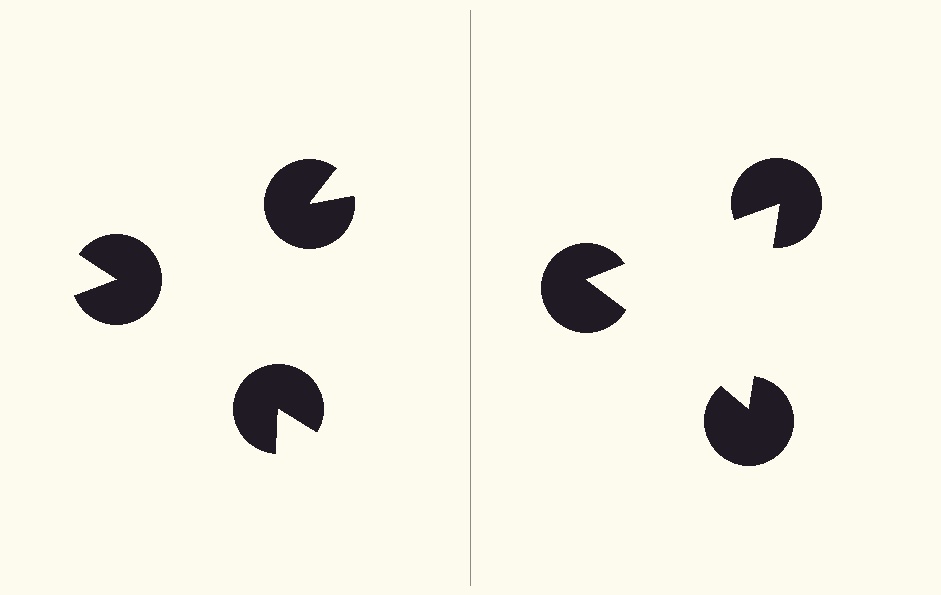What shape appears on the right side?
An illusory triangle.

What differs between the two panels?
The pac-man discs are positioned identically on both sides; only the wedge orientations differ. On the right they align to a triangle; on the left they are misaligned.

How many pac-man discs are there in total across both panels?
6 — 3 on each side.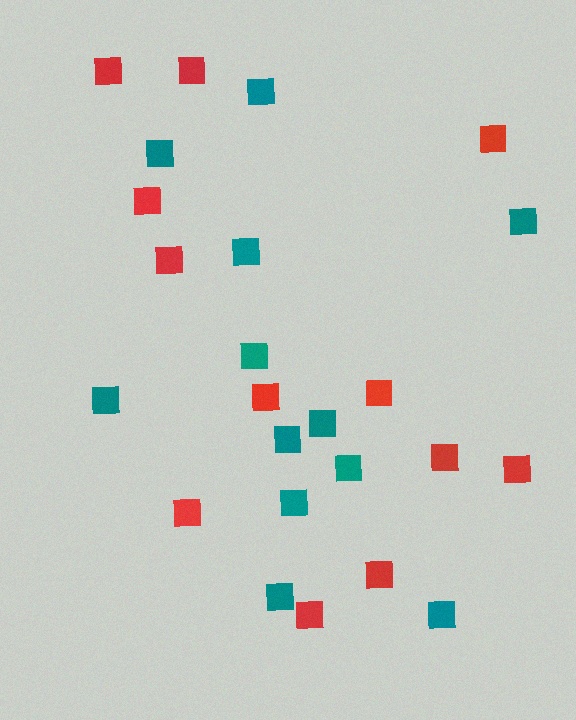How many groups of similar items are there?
There are 2 groups: one group of teal squares (12) and one group of red squares (12).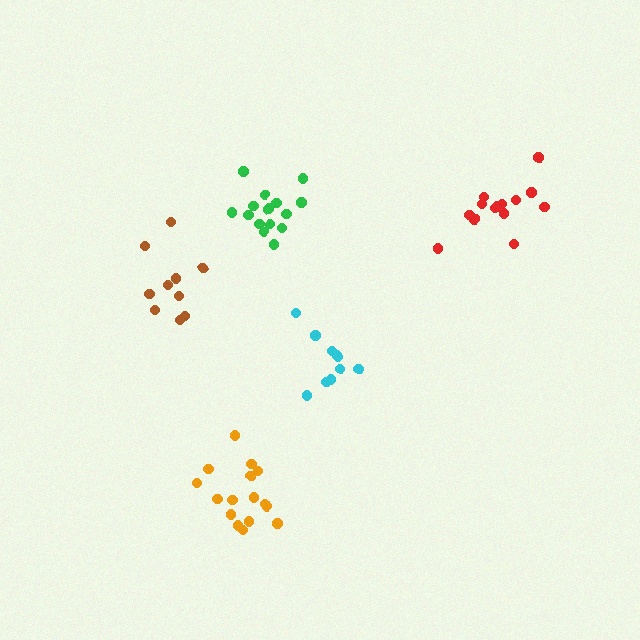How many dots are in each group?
Group 1: 16 dots, Group 2: 10 dots, Group 3: 15 dots, Group 4: 10 dots, Group 5: 14 dots (65 total).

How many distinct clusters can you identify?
There are 5 distinct clusters.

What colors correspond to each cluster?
The clusters are colored: orange, brown, green, cyan, red.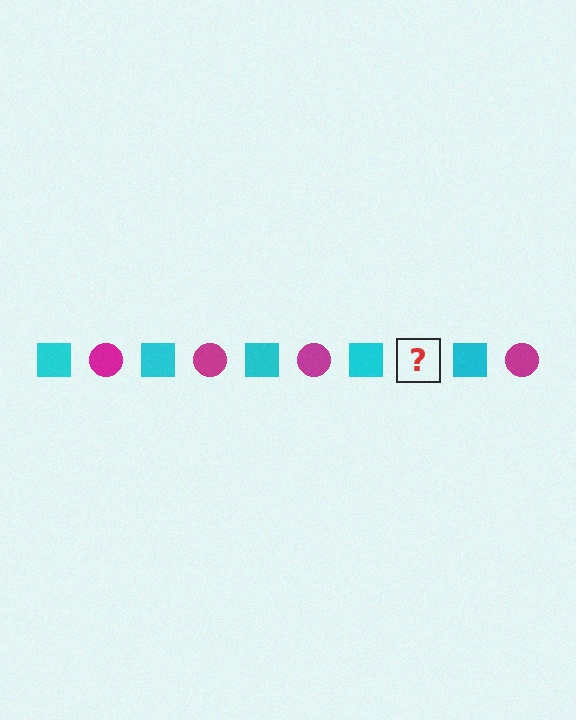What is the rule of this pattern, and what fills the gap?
The rule is that the pattern alternates between cyan square and magenta circle. The gap should be filled with a magenta circle.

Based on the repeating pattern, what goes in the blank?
The blank should be a magenta circle.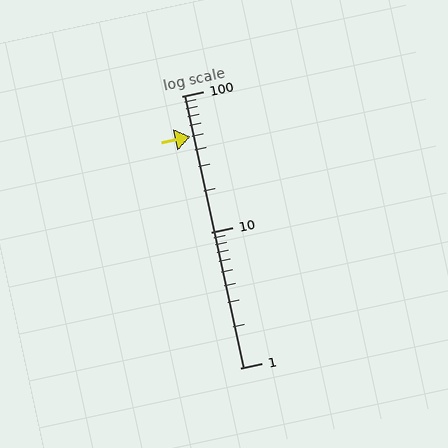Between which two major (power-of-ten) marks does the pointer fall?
The pointer is between 10 and 100.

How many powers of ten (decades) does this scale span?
The scale spans 2 decades, from 1 to 100.